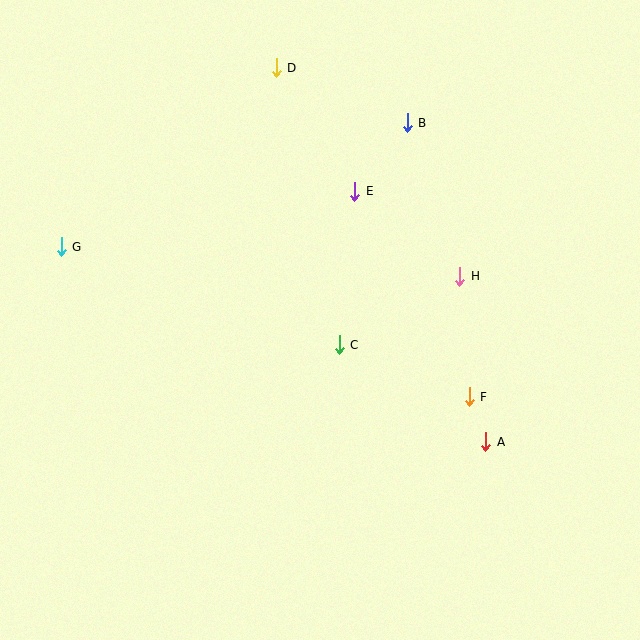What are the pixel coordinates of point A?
Point A is at (486, 442).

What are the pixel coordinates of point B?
Point B is at (407, 123).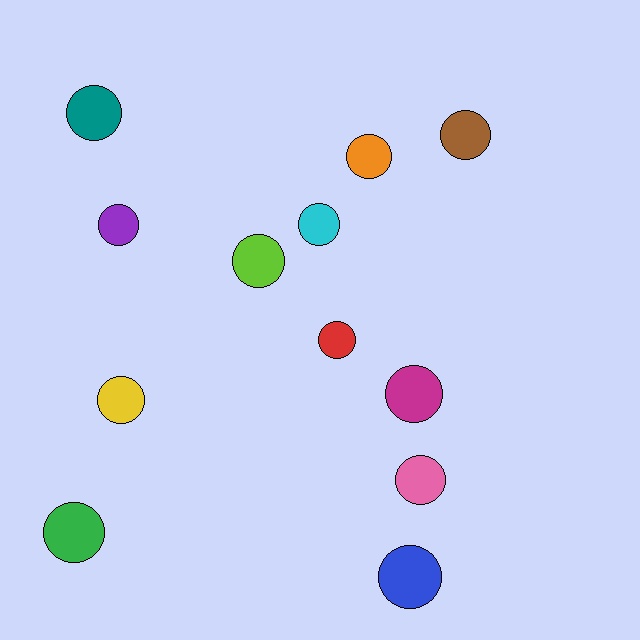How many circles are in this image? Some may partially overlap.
There are 12 circles.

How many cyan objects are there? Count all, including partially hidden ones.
There is 1 cyan object.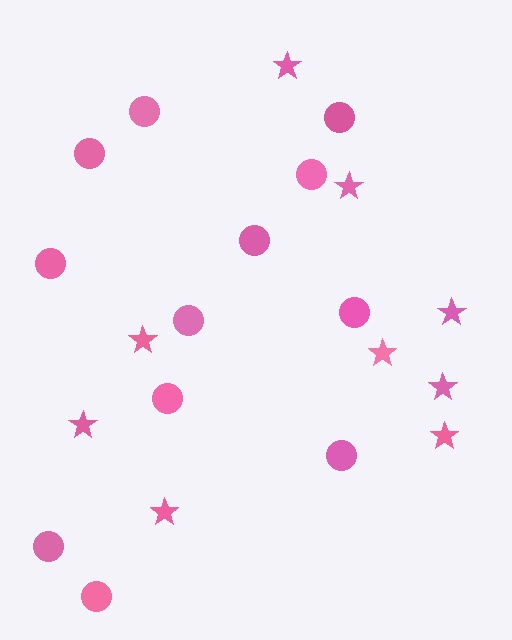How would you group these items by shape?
There are 2 groups: one group of circles (12) and one group of stars (9).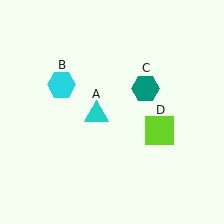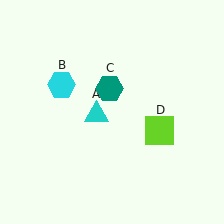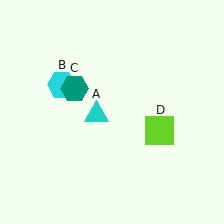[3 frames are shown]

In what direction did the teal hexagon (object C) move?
The teal hexagon (object C) moved left.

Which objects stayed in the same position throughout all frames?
Cyan triangle (object A) and cyan hexagon (object B) and lime square (object D) remained stationary.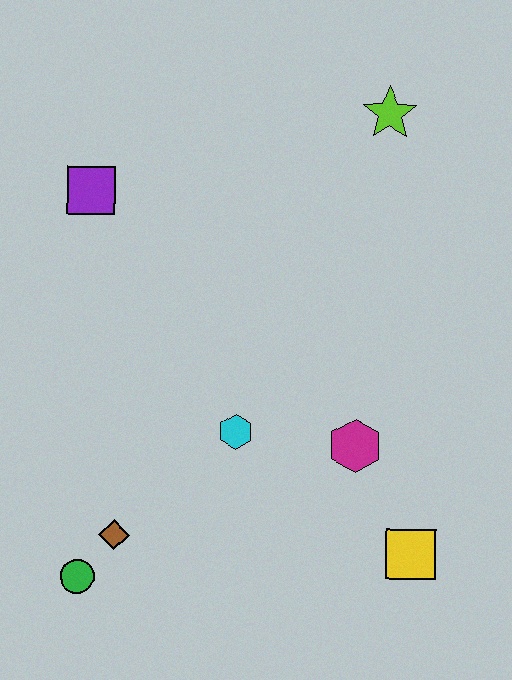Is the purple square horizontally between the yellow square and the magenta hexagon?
No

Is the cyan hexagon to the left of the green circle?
No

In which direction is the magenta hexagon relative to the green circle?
The magenta hexagon is to the right of the green circle.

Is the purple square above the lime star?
No